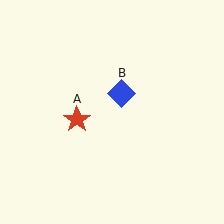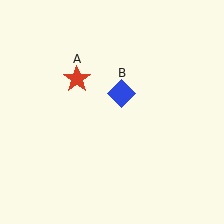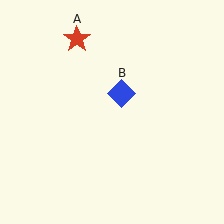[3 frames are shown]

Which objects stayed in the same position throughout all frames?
Blue diamond (object B) remained stationary.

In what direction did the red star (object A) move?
The red star (object A) moved up.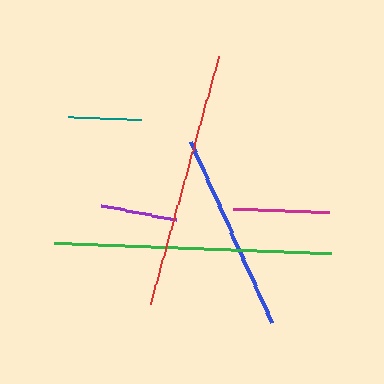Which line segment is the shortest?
The teal line is the shortest at approximately 73 pixels.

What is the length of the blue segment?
The blue segment is approximately 198 pixels long.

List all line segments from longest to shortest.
From longest to shortest: green, red, blue, magenta, purple, teal.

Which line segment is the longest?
The green line is the longest at approximately 278 pixels.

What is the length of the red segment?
The red segment is approximately 257 pixels long.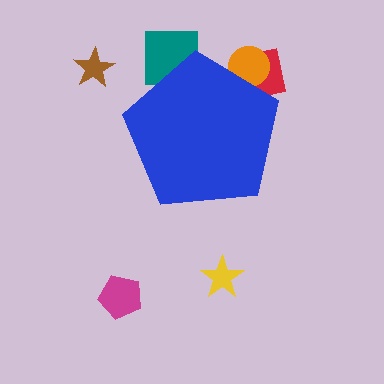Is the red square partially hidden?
Yes, the red square is partially hidden behind the blue pentagon.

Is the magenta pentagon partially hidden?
No, the magenta pentagon is fully visible.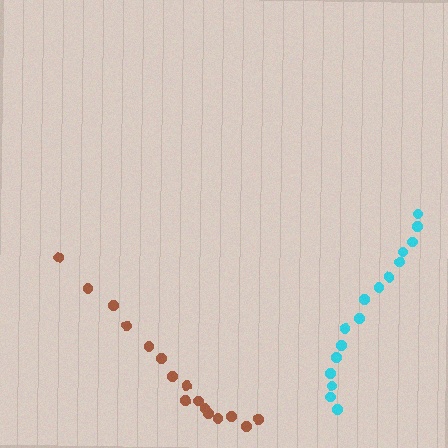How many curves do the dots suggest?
There are 2 distinct paths.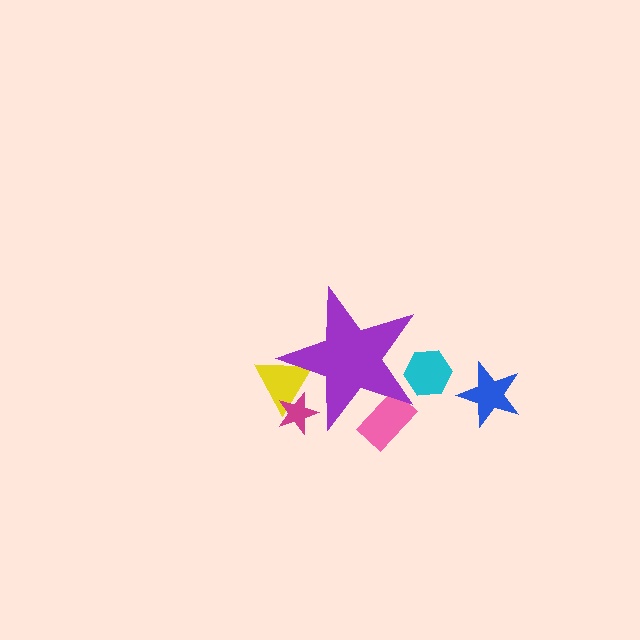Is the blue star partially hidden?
No, the blue star is fully visible.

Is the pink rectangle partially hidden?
Yes, the pink rectangle is partially hidden behind the purple star.